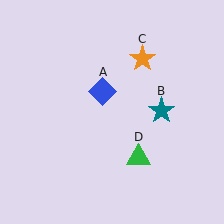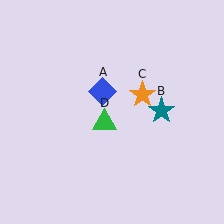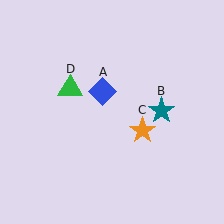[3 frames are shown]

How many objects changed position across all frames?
2 objects changed position: orange star (object C), green triangle (object D).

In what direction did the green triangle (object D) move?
The green triangle (object D) moved up and to the left.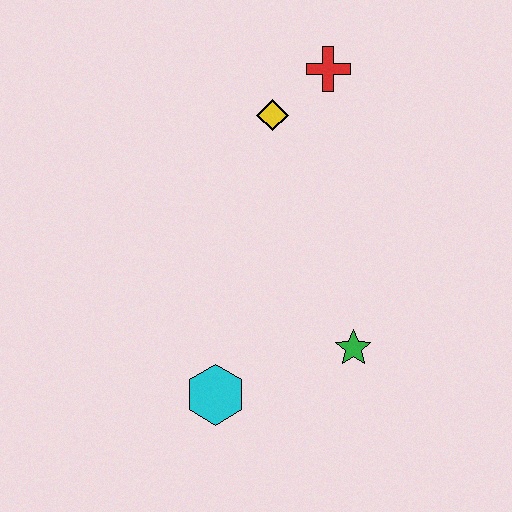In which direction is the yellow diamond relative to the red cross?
The yellow diamond is to the left of the red cross.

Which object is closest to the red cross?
The yellow diamond is closest to the red cross.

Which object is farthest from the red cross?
The cyan hexagon is farthest from the red cross.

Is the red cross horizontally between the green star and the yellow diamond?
Yes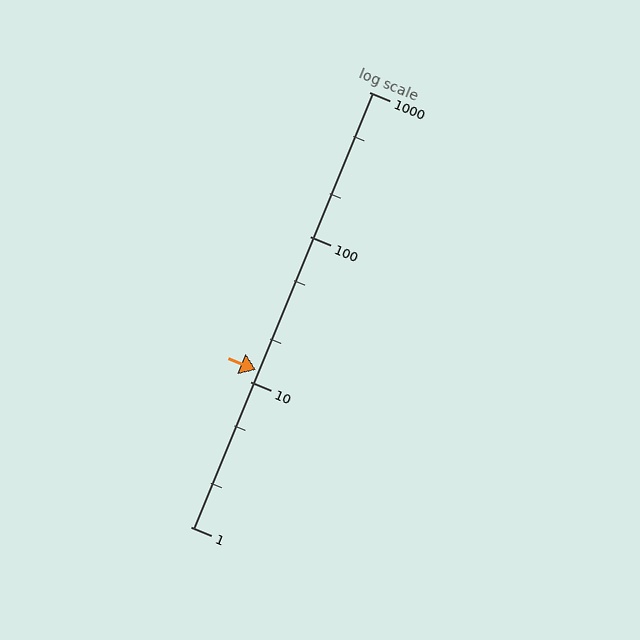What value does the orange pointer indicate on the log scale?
The pointer indicates approximately 12.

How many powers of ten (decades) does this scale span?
The scale spans 3 decades, from 1 to 1000.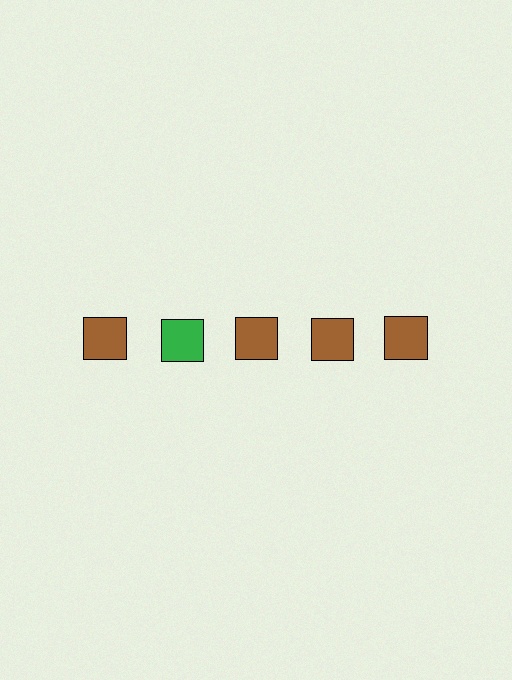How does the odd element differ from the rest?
It has a different color: green instead of brown.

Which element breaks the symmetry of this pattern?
The green square in the top row, second from left column breaks the symmetry. All other shapes are brown squares.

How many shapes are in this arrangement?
There are 5 shapes arranged in a grid pattern.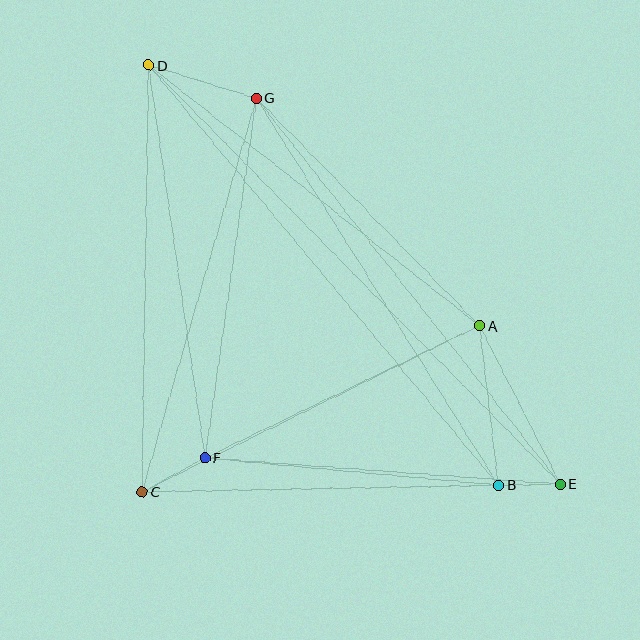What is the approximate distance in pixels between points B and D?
The distance between B and D is approximately 546 pixels.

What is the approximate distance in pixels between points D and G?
The distance between D and G is approximately 112 pixels.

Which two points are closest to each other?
Points B and E are closest to each other.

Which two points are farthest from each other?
Points D and E are farthest from each other.